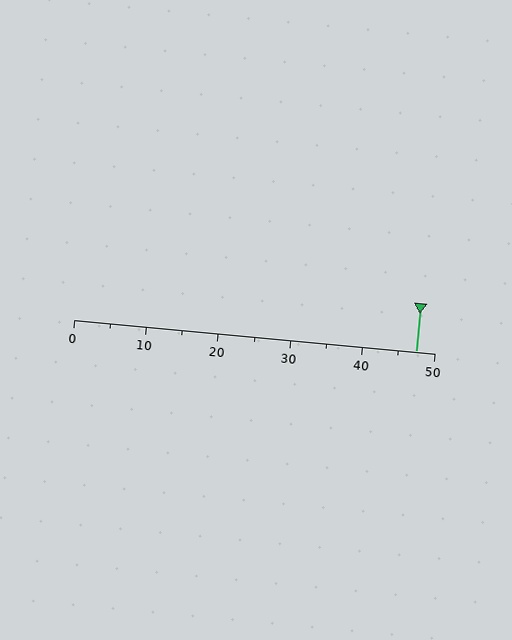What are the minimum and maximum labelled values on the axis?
The axis runs from 0 to 50.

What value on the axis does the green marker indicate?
The marker indicates approximately 47.5.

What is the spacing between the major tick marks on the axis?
The major ticks are spaced 10 apart.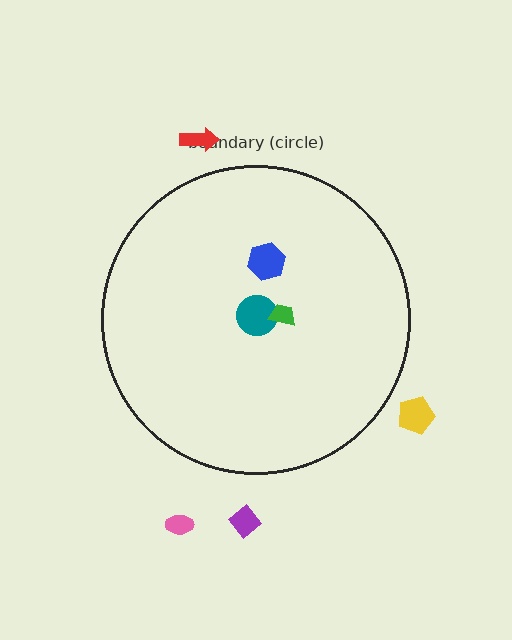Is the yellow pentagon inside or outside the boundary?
Outside.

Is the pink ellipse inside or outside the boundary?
Outside.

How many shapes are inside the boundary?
3 inside, 4 outside.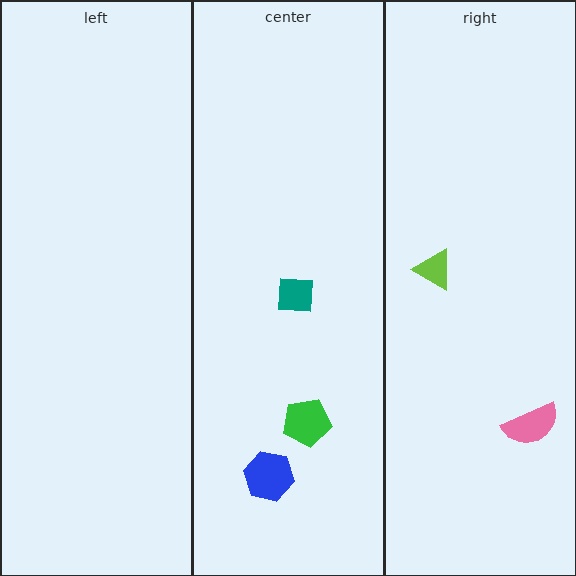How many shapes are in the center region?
3.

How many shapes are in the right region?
2.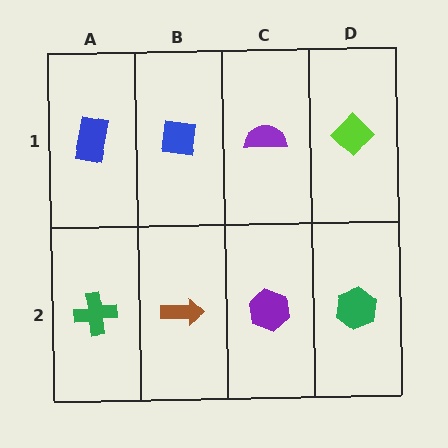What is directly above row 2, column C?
A purple semicircle.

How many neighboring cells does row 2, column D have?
2.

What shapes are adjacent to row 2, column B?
A blue square (row 1, column B), a green cross (row 2, column A), a purple hexagon (row 2, column C).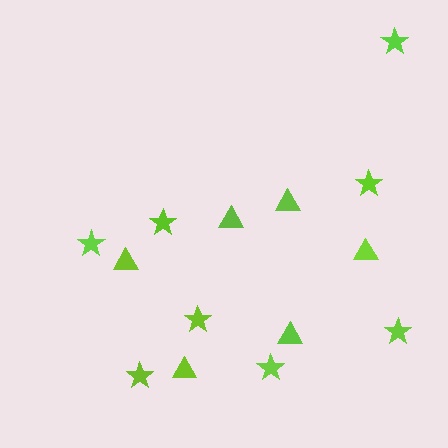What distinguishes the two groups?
There are 2 groups: one group of triangles (6) and one group of stars (8).